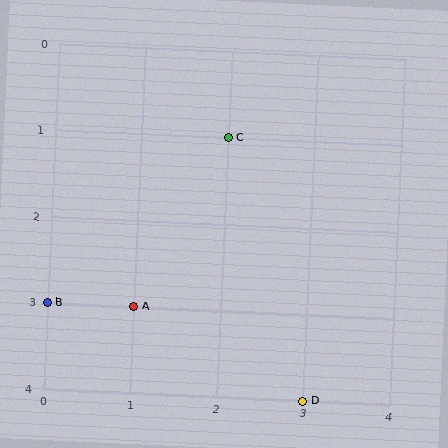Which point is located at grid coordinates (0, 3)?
Point B is at (0, 3).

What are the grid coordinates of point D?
Point D is at grid coordinates (3, 4).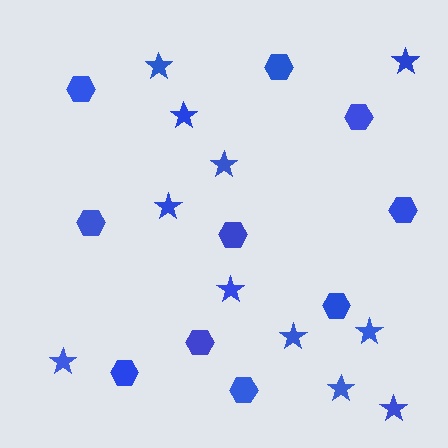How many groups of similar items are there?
There are 2 groups: one group of hexagons (10) and one group of stars (11).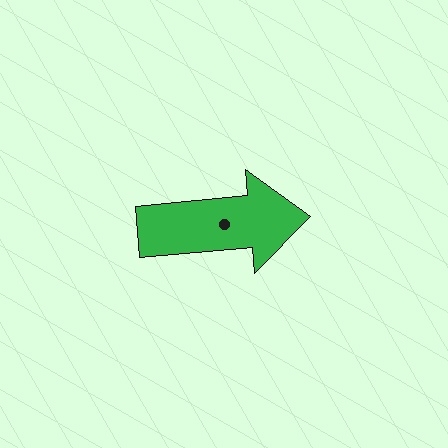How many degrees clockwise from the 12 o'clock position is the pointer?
Approximately 85 degrees.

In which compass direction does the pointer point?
East.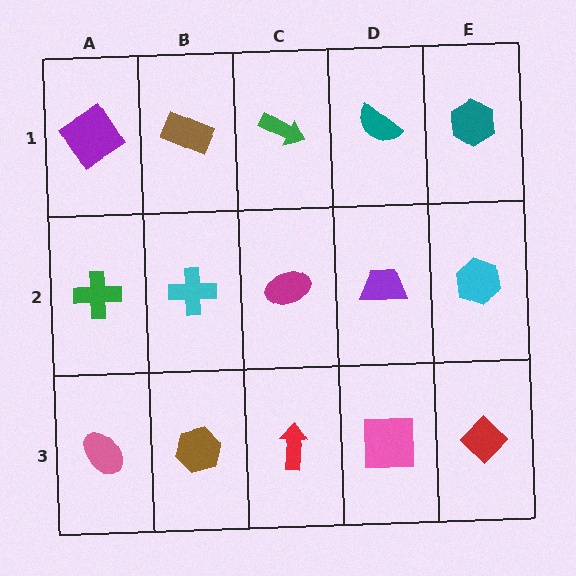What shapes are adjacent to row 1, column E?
A cyan hexagon (row 2, column E), a teal semicircle (row 1, column D).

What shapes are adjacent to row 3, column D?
A purple trapezoid (row 2, column D), a red arrow (row 3, column C), a red diamond (row 3, column E).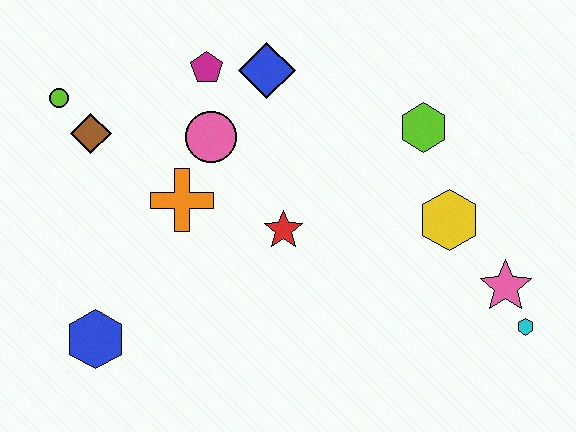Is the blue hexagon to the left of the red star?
Yes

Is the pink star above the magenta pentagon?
No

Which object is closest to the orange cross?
The pink circle is closest to the orange cross.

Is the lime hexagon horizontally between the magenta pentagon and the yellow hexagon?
Yes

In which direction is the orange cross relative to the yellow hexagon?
The orange cross is to the left of the yellow hexagon.